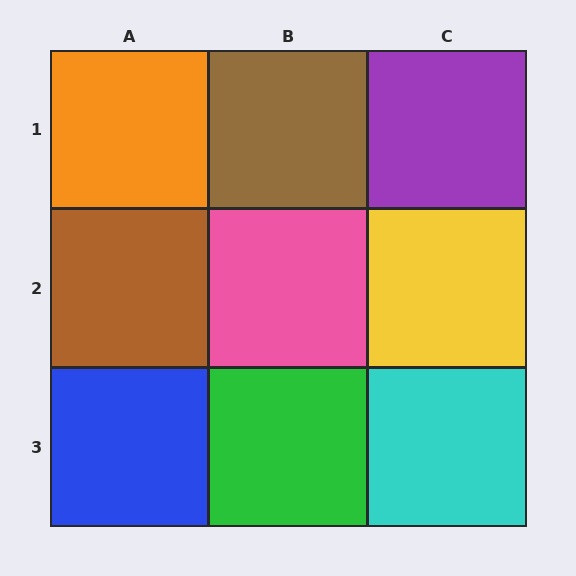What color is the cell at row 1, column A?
Orange.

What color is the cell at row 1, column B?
Brown.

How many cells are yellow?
1 cell is yellow.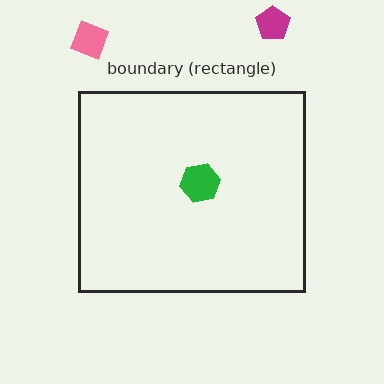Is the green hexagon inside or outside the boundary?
Inside.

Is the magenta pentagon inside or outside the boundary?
Outside.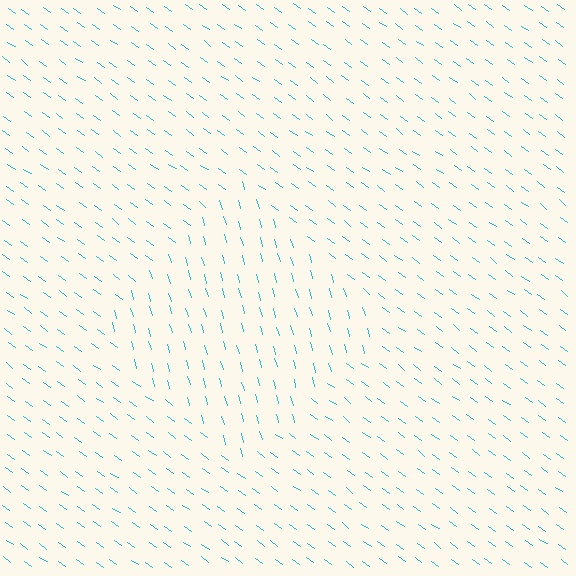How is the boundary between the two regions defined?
The boundary is defined purely by a change in line orientation (approximately 38 degrees difference). All lines are the same color and thickness.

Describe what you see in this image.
The image is filled with small cyan line segments. A diamond region in the image has lines oriented differently from the surrounding lines, creating a visible texture boundary.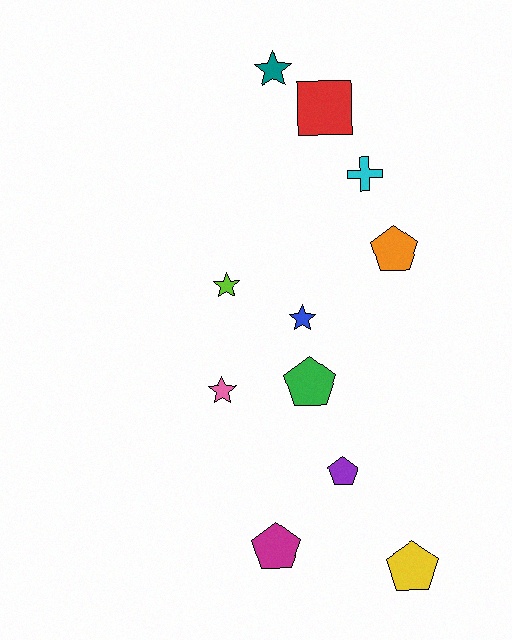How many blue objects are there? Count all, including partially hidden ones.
There is 1 blue object.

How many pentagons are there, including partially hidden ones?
There are 5 pentagons.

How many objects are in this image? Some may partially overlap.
There are 11 objects.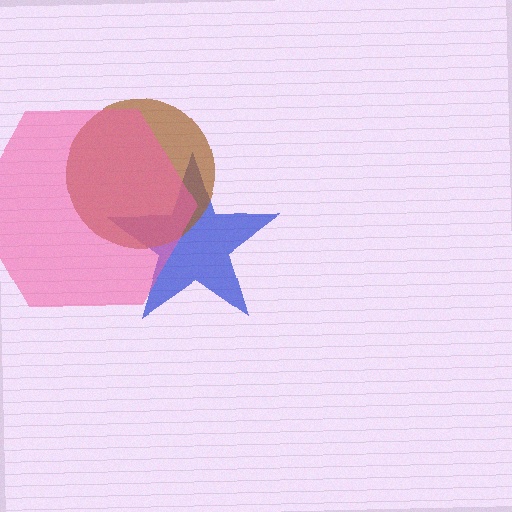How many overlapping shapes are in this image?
There are 3 overlapping shapes in the image.